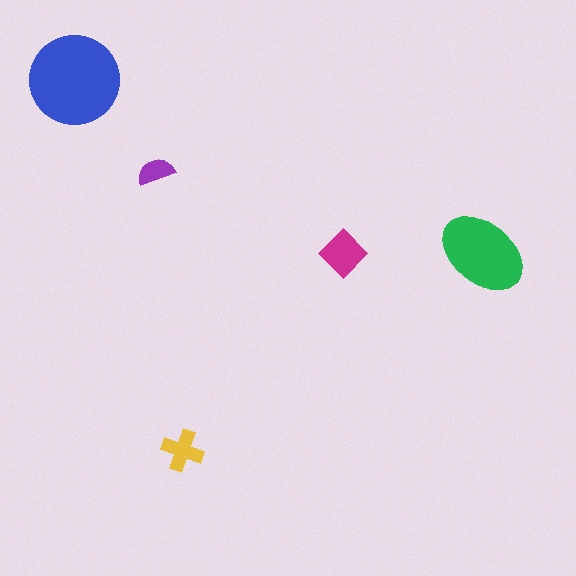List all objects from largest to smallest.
The blue circle, the green ellipse, the magenta diamond, the yellow cross, the purple semicircle.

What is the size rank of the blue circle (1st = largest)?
1st.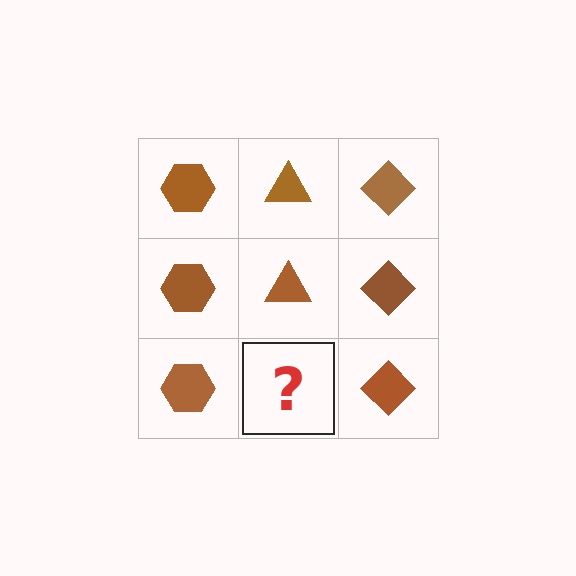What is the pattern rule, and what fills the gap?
The rule is that each column has a consistent shape. The gap should be filled with a brown triangle.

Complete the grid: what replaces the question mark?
The question mark should be replaced with a brown triangle.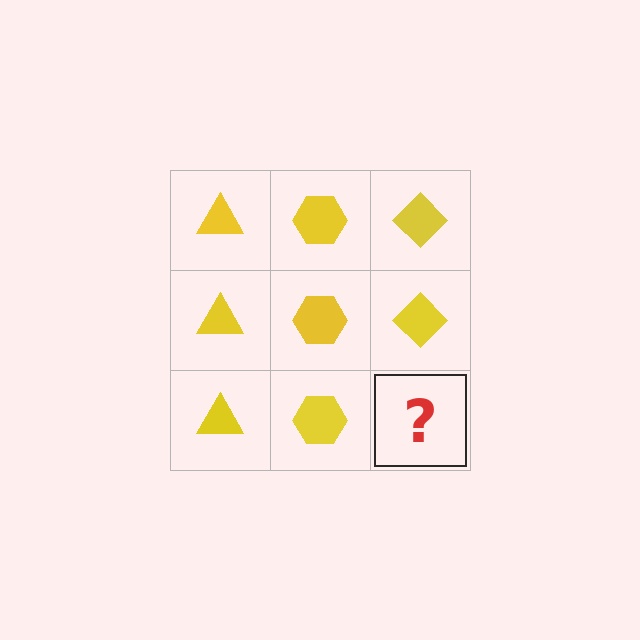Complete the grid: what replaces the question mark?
The question mark should be replaced with a yellow diamond.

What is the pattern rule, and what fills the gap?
The rule is that each column has a consistent shape. The gap should be filled with a yellow diamond.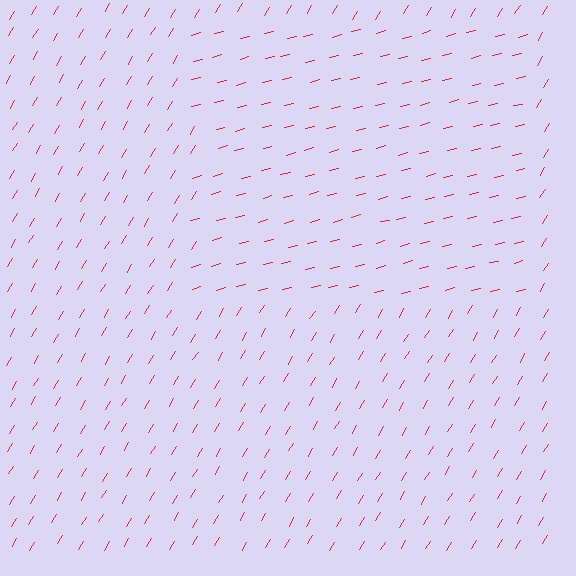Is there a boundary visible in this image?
Yes, there is a texture boundary formed by a change in line orientation.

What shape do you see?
I see a rectangle.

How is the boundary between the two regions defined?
The boundary is defined purely by a change in line orientation (approximately 45 degrees difference). All lines are the same color and thickness.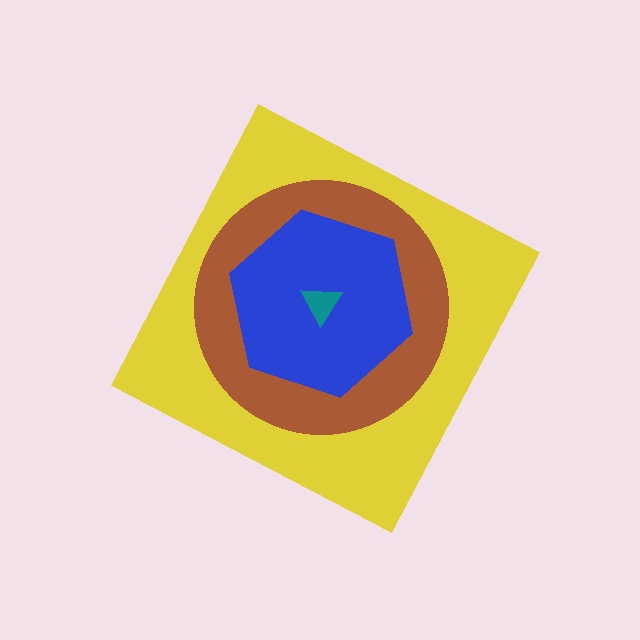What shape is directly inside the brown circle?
The blue hexagon.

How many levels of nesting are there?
4.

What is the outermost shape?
The yellow diamond.